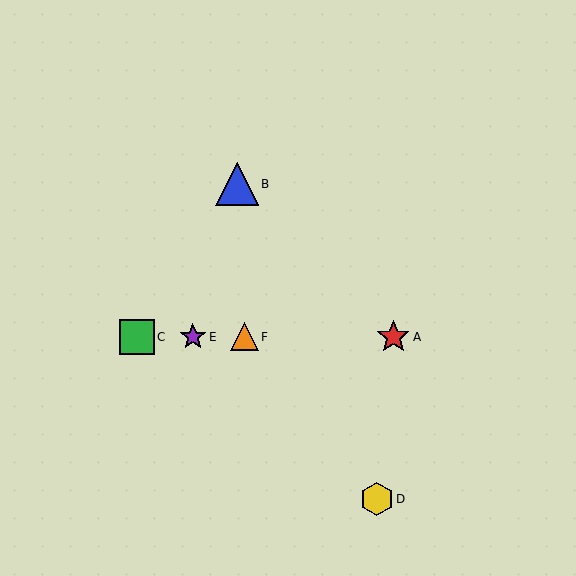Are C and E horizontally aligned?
Yes, both are at y≈337.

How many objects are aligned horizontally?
4 objects (A, C, E, F) are aligned horizontally.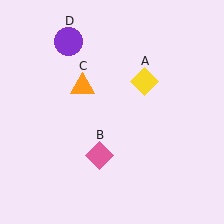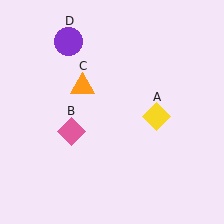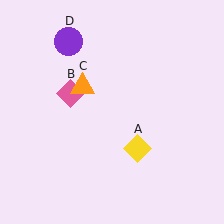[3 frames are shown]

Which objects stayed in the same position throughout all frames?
Orange triangle (object C) and purple circle (object D) remained stationary.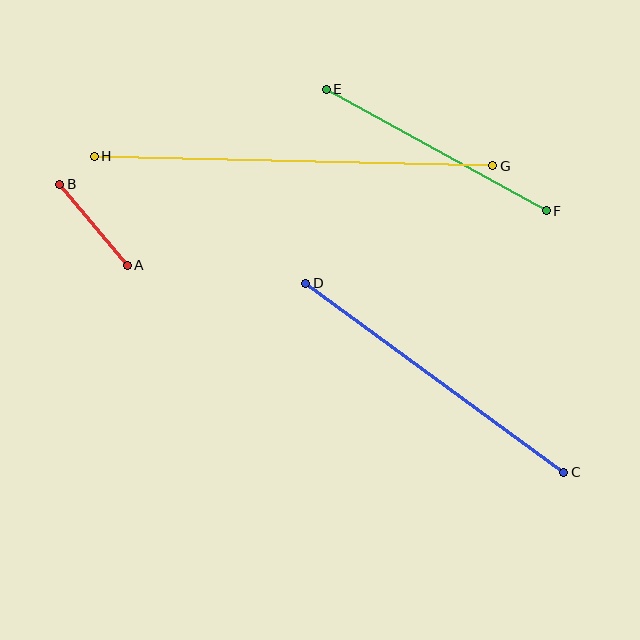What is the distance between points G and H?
The distance is approximately 399 pixels.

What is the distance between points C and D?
The distance is approximately 320 pixels.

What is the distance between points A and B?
The distance is approximately 105 pixels.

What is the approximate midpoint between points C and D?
The midpoint is at approximately (435, 378) pixels.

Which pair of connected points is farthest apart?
Points G and H are farthest apart.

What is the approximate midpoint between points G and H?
The midpoint is at approximately (294, 161) pixels.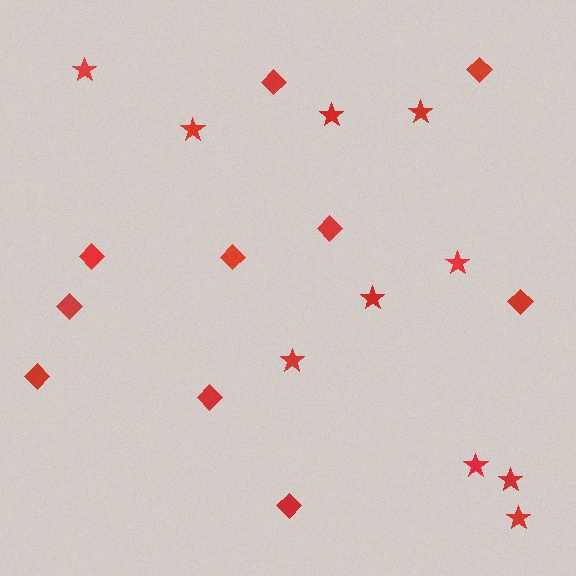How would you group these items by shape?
There are 2 groups: one group of diamonds (10) and one group of stars (10).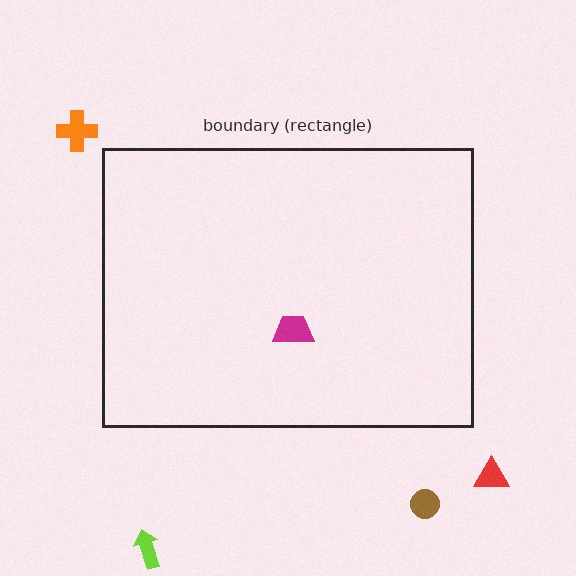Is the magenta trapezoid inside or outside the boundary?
Inside.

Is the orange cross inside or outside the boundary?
Outside.